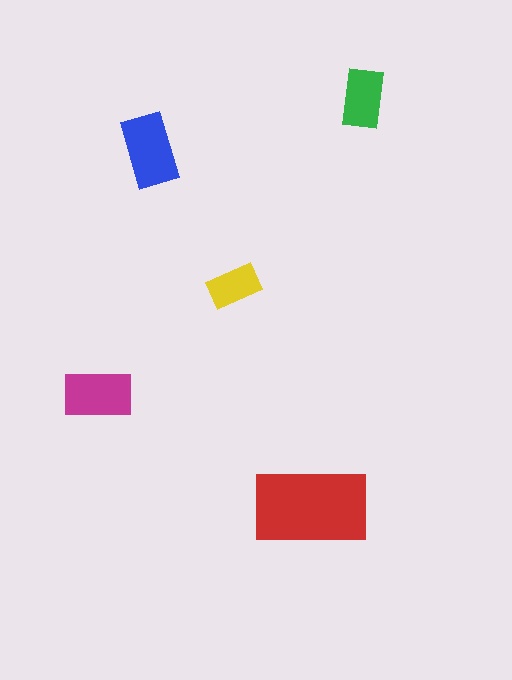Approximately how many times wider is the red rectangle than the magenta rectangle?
About 1.5 times wider.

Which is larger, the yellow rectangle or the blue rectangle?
The blue one.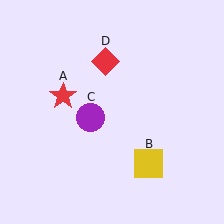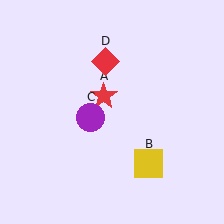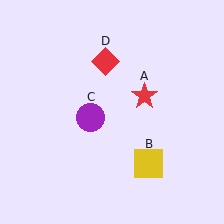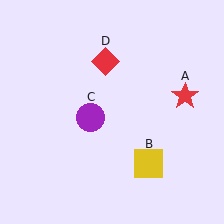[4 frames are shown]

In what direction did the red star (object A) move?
The red star (object A) moved right.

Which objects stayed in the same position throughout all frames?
Yellow square (object B) and purple circle (object C) and red diamond (object D) remained stationary.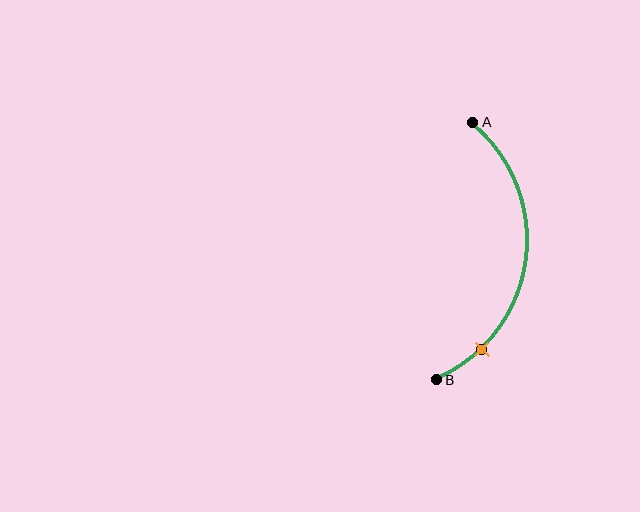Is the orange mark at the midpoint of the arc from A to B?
No. The orange mark lies on the arc but is closer to endpoint B. The arc midpoint would be at the point on the curve equidistant along the arc from both A and B.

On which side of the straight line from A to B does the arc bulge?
The arc bulges to the right of the straight line connecting A and B.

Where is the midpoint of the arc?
The arc midpoint is the point on the curve farthest from the straight line joining A and B. It sits to the right of that line.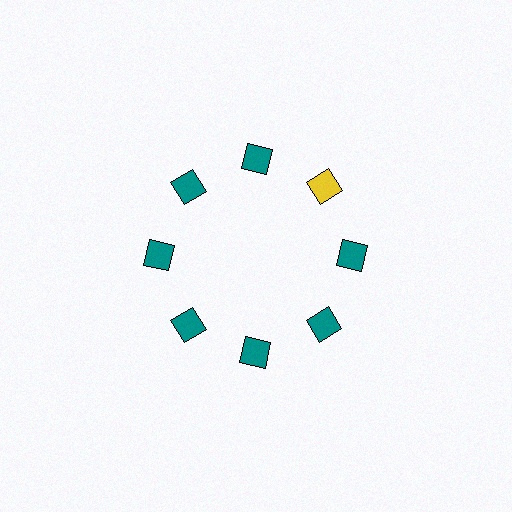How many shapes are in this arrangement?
There are 8 shapes arranged in a ring pattern.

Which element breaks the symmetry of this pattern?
The yellow square at roughly the 2 o'clock position breaks the symmetry. All other shapes are teal squares.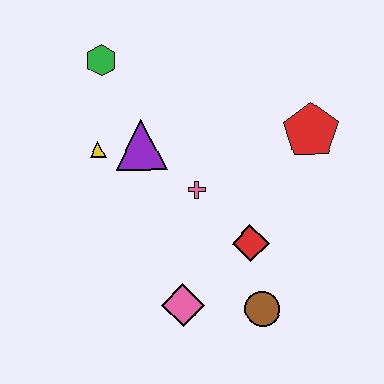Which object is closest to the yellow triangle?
The purple triangle is closest to the yellow triangle.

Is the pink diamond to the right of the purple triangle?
Yes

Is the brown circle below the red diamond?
Yes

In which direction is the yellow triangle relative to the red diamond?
The yellow triangle is to the left of the red diamond.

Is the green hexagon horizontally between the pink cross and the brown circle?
No